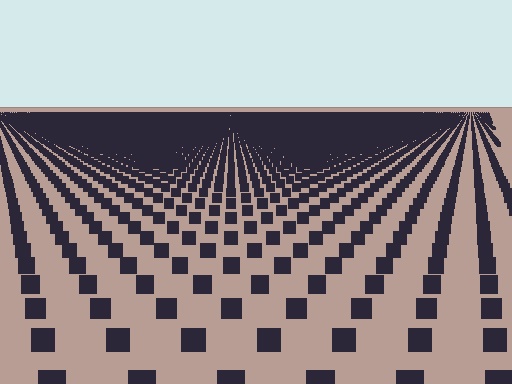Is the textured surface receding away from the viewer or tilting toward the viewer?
The surface is receding away from the viewer. Texture elements get smaller and denser toward the top.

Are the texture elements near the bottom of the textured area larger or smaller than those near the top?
Larger. Near the bottom, elements are closer to the viewer and appear at a bigger on-screen size.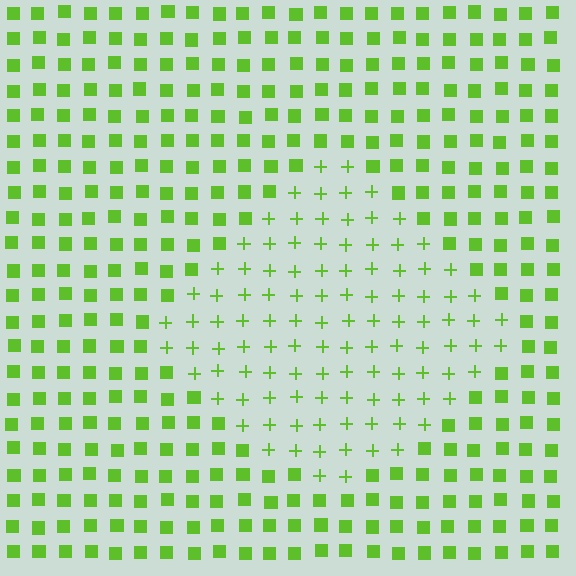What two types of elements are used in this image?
The image uses plus signs inside the diamond region and squares outside it.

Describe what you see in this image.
The image is filled with small lime elements arranged in a uniform grid. A diamond-shaped region contains plus signs, while the surrounding area contains squares. The boundary is defined purely by the change in element shape.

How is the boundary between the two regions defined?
The boundary is defined by a change in element shape: plus signs inside vs. squares outside. All elements share the same color and spacing.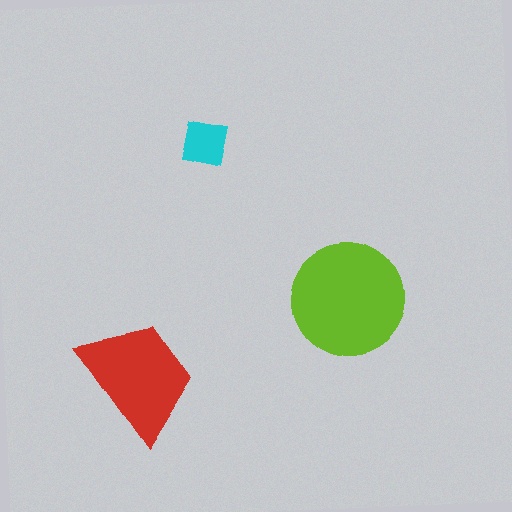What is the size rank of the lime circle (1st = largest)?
1st.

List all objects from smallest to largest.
The cyan square, the red trapezoid, the lime circle.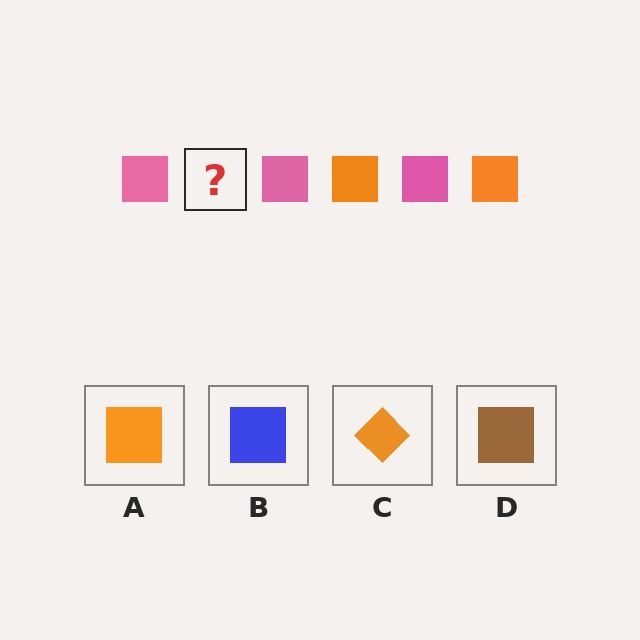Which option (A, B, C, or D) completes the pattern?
A.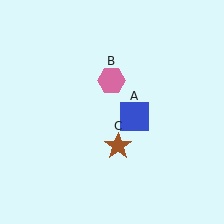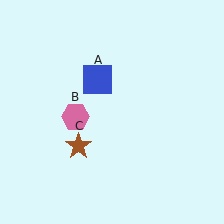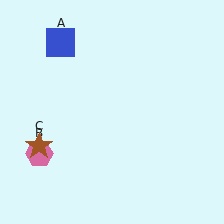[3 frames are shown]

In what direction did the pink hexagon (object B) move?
The pink hexagon (object B) moved down and to the left.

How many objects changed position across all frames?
3 objects changed position: blue square (object A), pink hexagon (object B), brown star (object C).